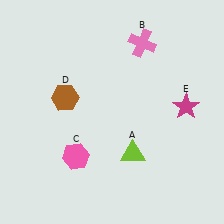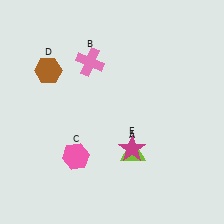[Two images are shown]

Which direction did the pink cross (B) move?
The pink cross (B) moved left.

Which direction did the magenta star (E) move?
The magenta star (E) moved left.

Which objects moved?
The objects that moved are: the pink cross (B), the brown hexagon (D), the magenta star (E).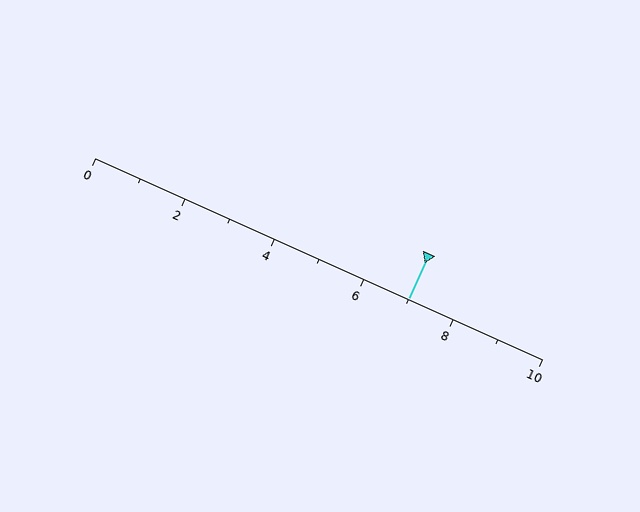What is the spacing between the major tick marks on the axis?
The major ticks are spaced 2 apart.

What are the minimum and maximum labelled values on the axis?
The axis runs from 0 to 10.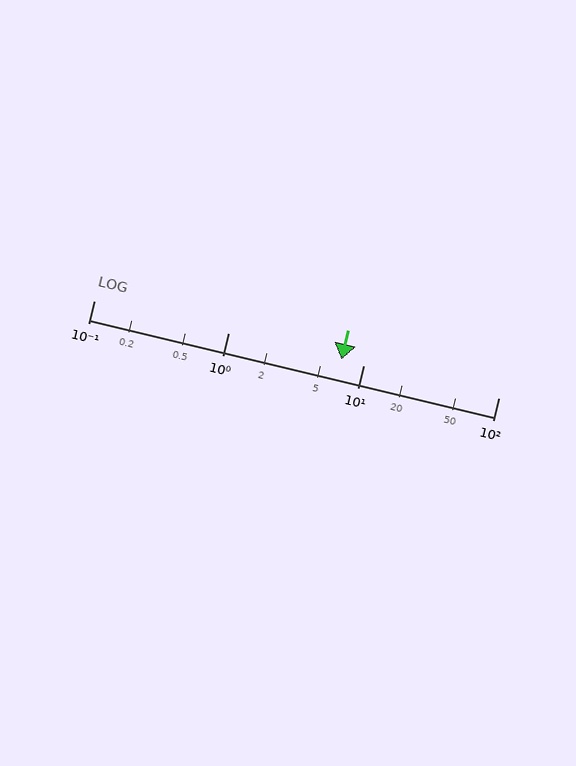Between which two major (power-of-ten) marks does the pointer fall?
The pointer is between 1 and 10.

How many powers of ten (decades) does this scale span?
The scale spans 3 decades, from 0.1 to 100.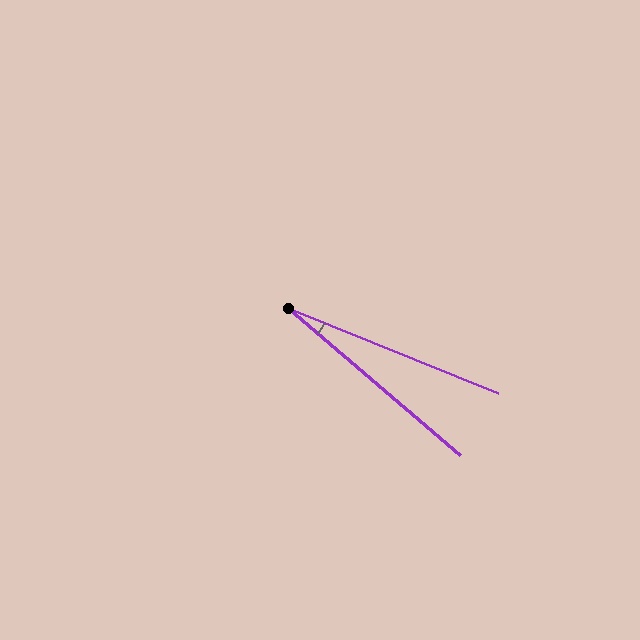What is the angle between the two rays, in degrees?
Approximately 18 degrees.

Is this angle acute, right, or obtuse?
It is acute.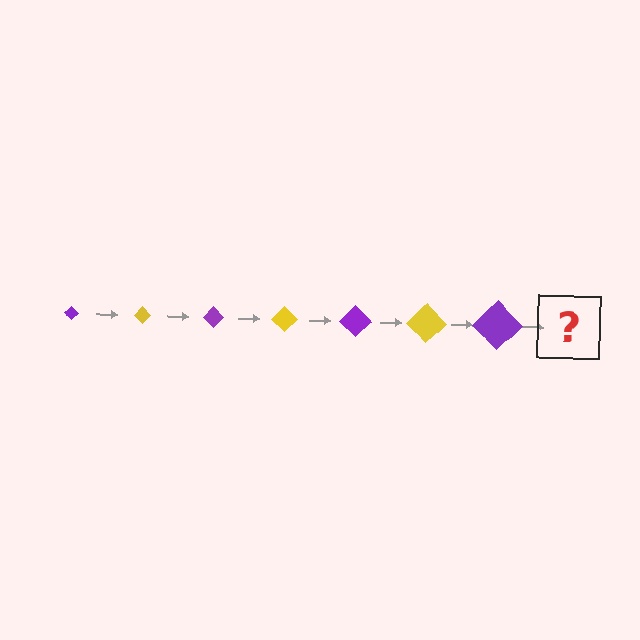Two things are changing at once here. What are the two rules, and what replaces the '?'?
The two rules are that the diamond grows larger each step and the color cycles through purple and yellow. The '?' should be a yellow diamond, larger than the previous one.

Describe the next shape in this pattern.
It should be a yellow diamond, larger than the previous one.